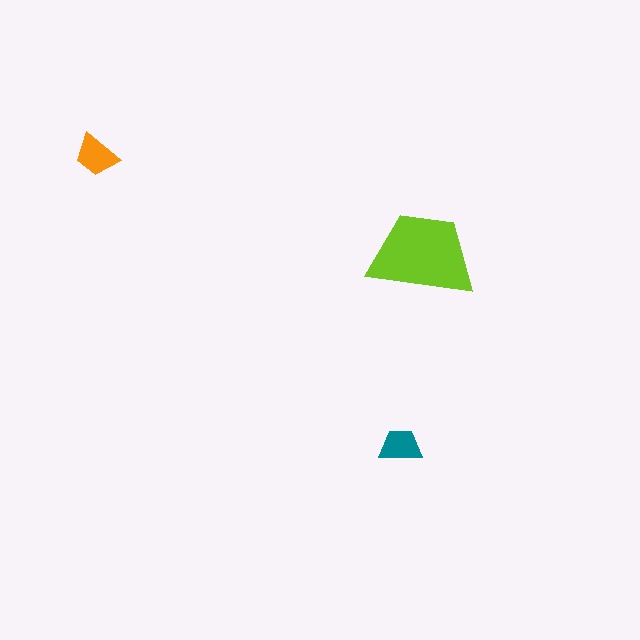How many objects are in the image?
There are 3 objects in the image.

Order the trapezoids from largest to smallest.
the lime one, the orange one, the teal one.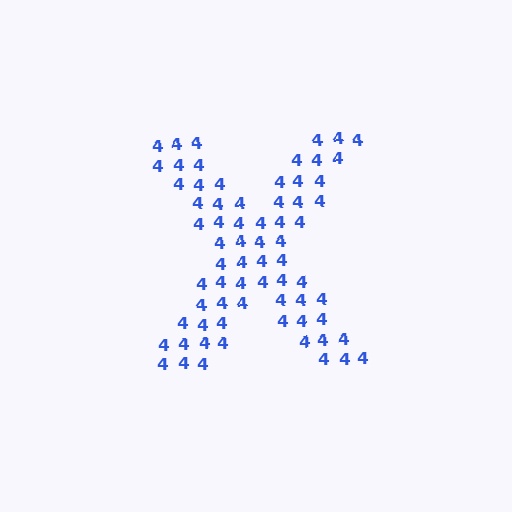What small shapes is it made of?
It is made of small digit 4's.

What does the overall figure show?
The overall figure shows the letter X.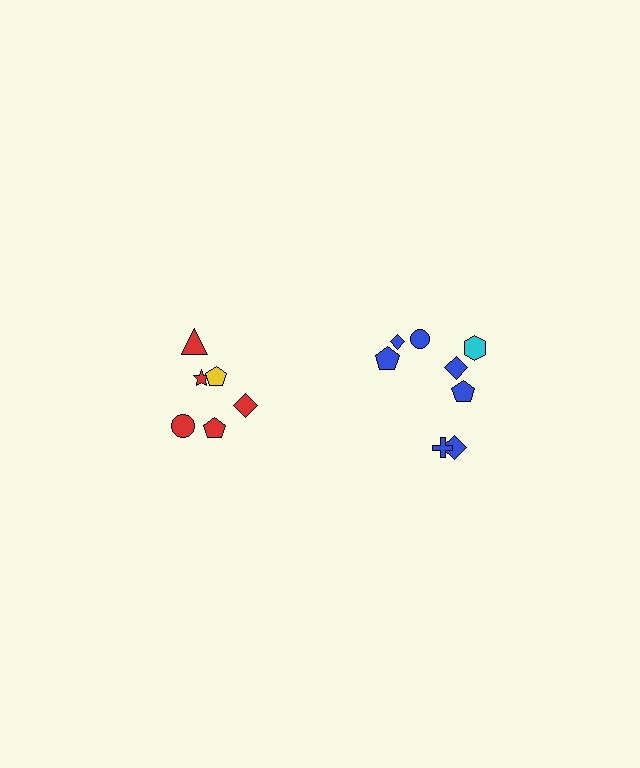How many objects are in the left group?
There are 6 objects.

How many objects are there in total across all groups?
There are 14 objects.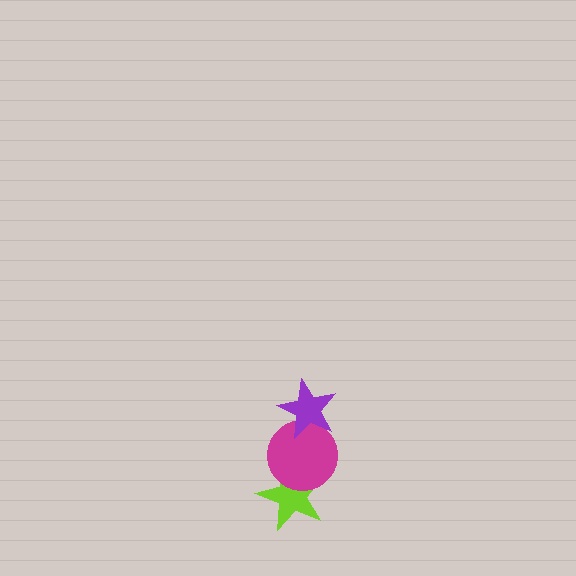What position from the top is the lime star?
The lime star is 3rd from the top.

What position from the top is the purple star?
The purple star is 1st from the top.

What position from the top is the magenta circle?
The magenta circle is 2nd from the top.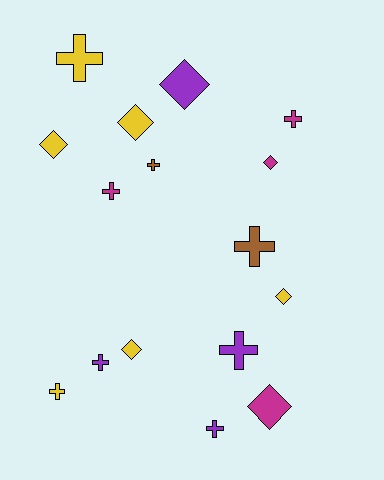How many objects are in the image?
There are 16 objects.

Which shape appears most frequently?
Cross, with 9 objects.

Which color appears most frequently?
Yellow, with 6 objects.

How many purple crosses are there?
There are 3 purple crosses.